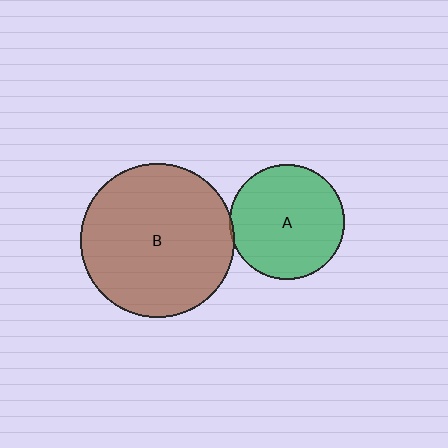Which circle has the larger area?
Circle B (brown).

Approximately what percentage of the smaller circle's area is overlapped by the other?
Approximately 5%.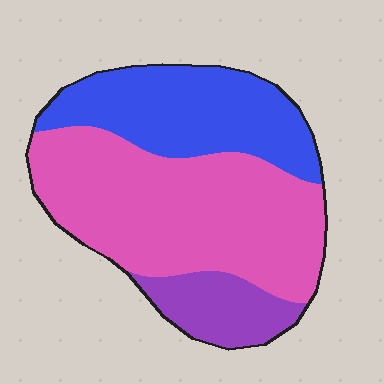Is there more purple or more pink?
Pink.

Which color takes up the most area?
Pink, at roughly 55%.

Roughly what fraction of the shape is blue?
Blue covers about 30% of the shape.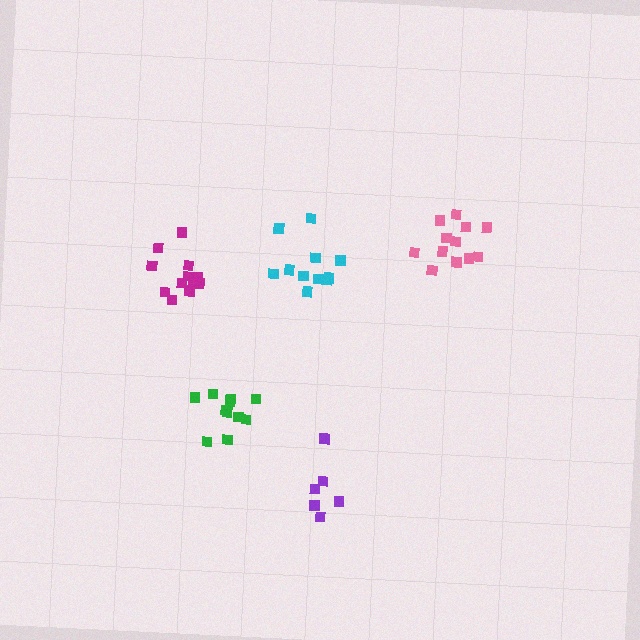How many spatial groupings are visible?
There are 5 spatial groupings.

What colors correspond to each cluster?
The clusters are colored: purple, green, cyan, pink, magenta.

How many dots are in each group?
Group 1: 6 dots, Group 2: 11 dots, Group 3: 12 dots, Group 4: 12 dots, Group 5: 12 dots (53 total).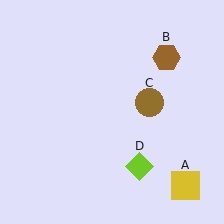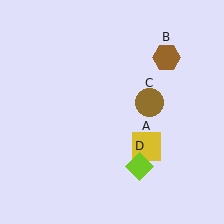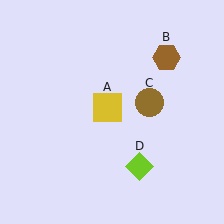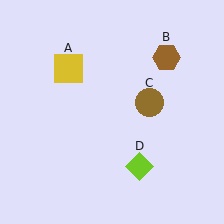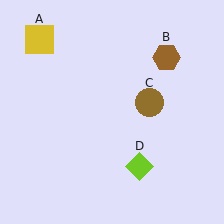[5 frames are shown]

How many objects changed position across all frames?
1 object changed position: yellow square (object A).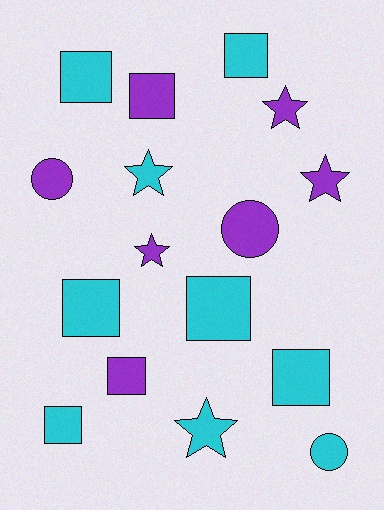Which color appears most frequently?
Cyan, with 9 objects.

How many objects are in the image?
There are 16 objects.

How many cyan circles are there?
There is 1 cyan circle.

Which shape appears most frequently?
Square, with 8 objects.